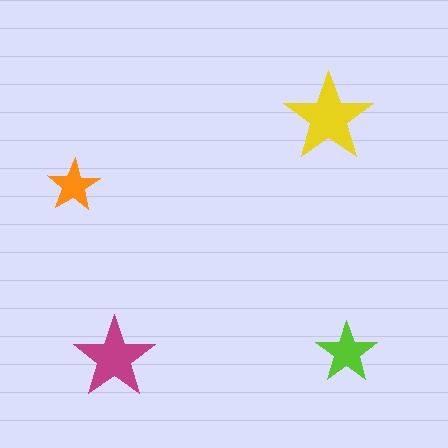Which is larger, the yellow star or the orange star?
The yellow one.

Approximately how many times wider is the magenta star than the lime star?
About 1.5 times wider.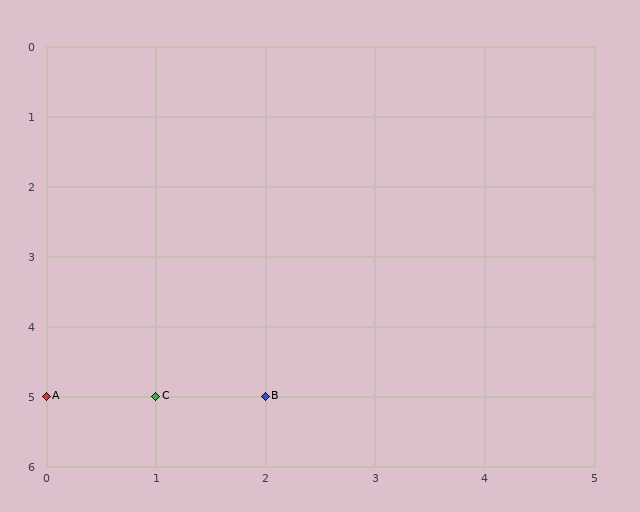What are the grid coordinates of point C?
Point C is at grid coordinates (1, 5).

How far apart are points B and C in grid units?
Points B and C are 1 column apart.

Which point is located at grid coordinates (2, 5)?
Point B is at (2, 5).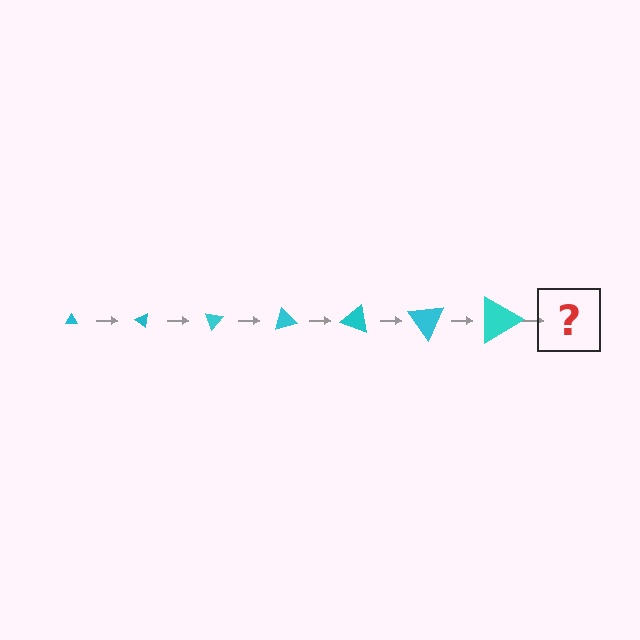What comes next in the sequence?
The next element should be a triangle, larger than the previous one and rotated 245 degrees from the start.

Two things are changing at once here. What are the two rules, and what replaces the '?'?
The two rules are that the triangle grows larger each step and it rotates 35 degrees each step. The '?' should be a triangle, larger than the previous one and rotated 245 degrees from the start.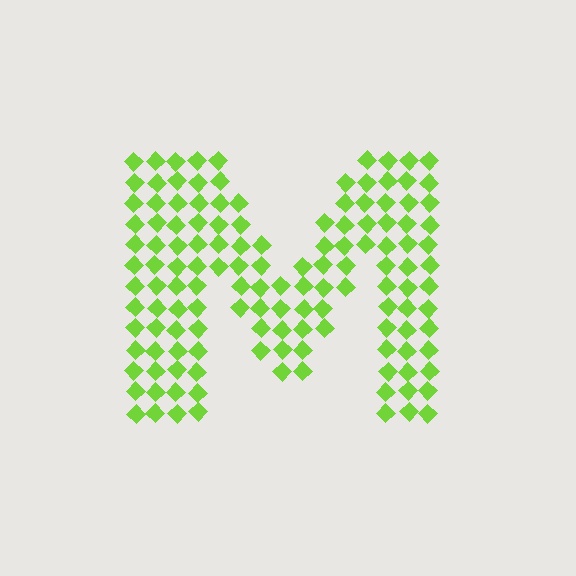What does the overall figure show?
The overall figure shows the letter M.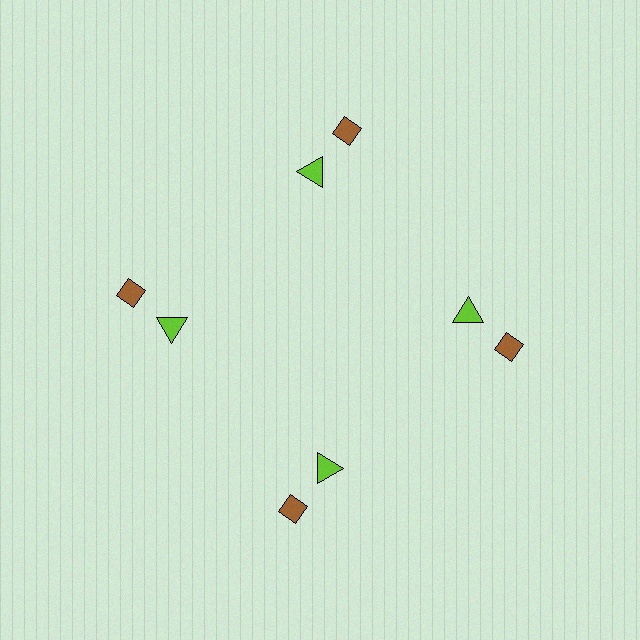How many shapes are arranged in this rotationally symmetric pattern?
There are 8 shapes, arranged in 4 groups of 2.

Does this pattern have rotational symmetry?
Yes, this pattern has 4-fold rotational symmetry. It looks the same after rotating 90 degrees around the center.